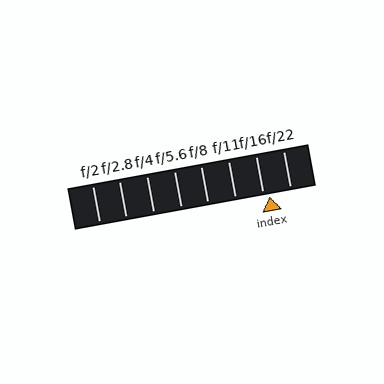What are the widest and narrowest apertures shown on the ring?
The widest aperture shown is f/2 and the narrowest is f/22.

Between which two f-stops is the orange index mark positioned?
The index mark is between f/16 and f/22.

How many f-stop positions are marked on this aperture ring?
There are 8 f-stop positions marked.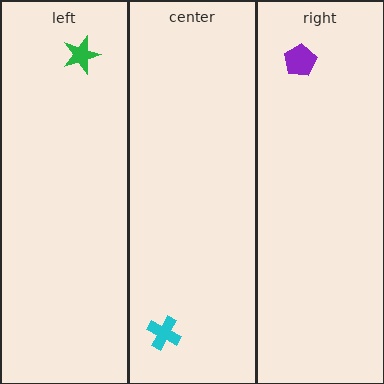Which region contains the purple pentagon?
The right region.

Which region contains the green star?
The left region.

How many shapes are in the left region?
1.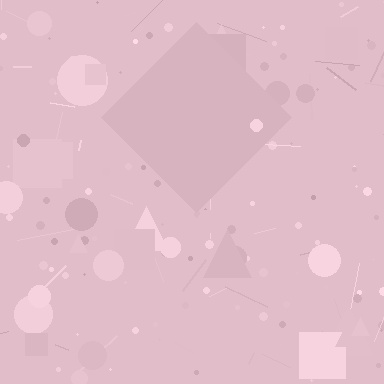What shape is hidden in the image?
A diamond is hidden in the image.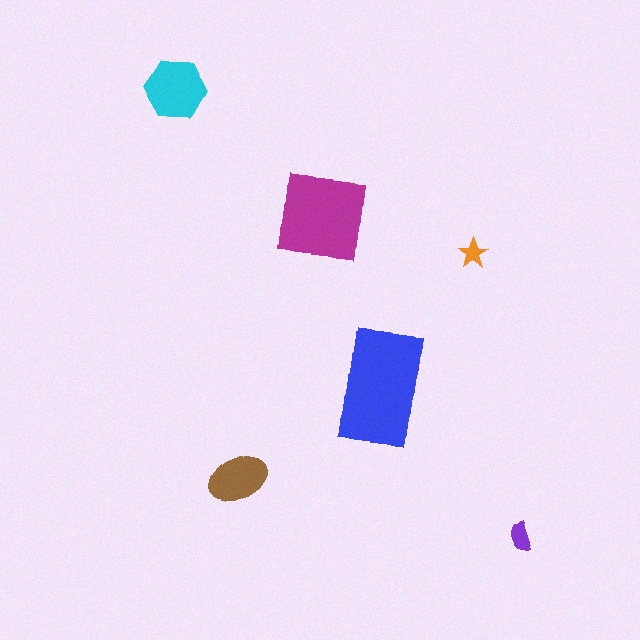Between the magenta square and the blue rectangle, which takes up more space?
The blue rectangle.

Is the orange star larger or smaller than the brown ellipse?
Smaller.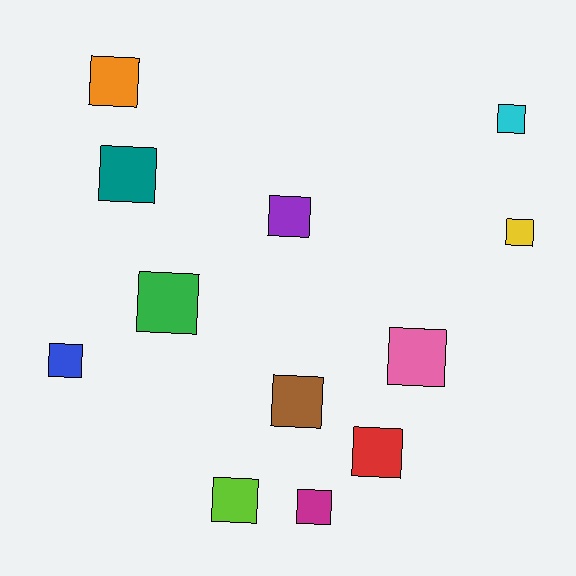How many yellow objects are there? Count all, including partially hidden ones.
There is 1 yellow object.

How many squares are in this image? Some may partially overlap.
There are 12 squares.